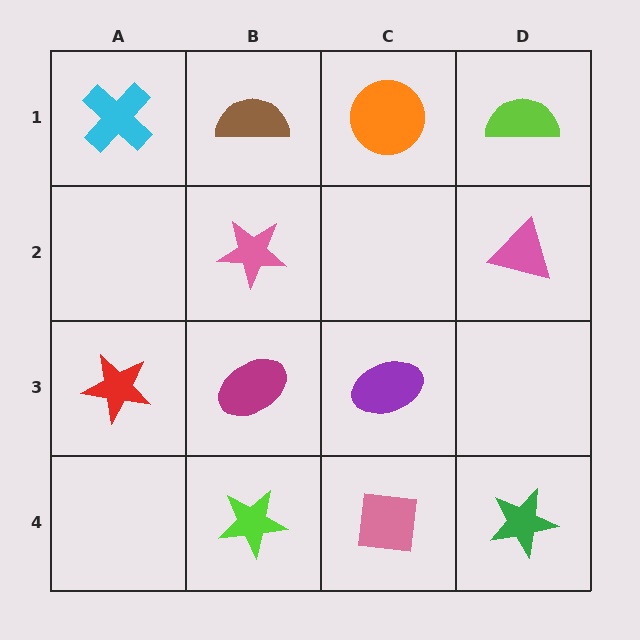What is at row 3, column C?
A purple ellipse.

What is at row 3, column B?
A magenta ellipse.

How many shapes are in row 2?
2 shapes.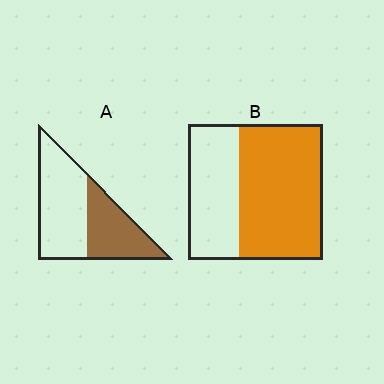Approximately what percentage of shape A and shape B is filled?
A is approximately 40% and B is approximately 60%.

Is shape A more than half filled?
No.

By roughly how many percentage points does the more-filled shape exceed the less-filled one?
By roughly 20 percentage points (B over A).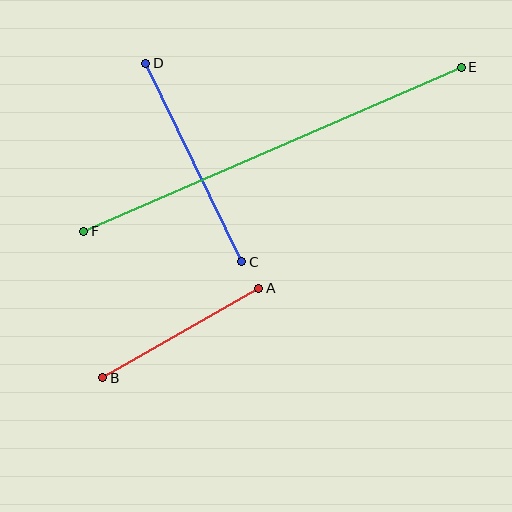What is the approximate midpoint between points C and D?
The midpoint is at approximately (194, 163) pixels.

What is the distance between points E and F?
The distance is approximately 412 pixels.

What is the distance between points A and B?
The distance is approximately 180 pixels.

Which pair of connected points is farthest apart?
Points E and F are farthest apart.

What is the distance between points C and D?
The distance is approximately 221 pixels.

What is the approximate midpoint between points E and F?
The midpoint is at approximately (272, 149) pixels.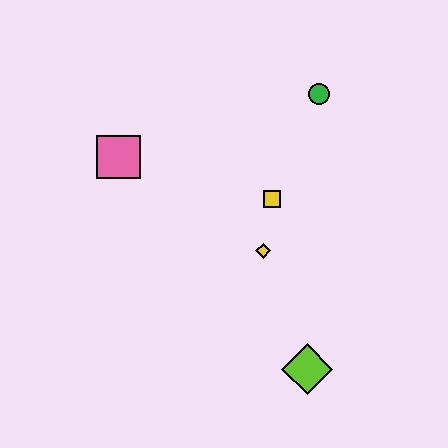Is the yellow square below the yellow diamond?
No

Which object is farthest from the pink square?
The lime diamond is farthest from the pink square.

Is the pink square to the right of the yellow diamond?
No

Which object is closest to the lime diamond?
The yellow diamond is closest to the lime diamond.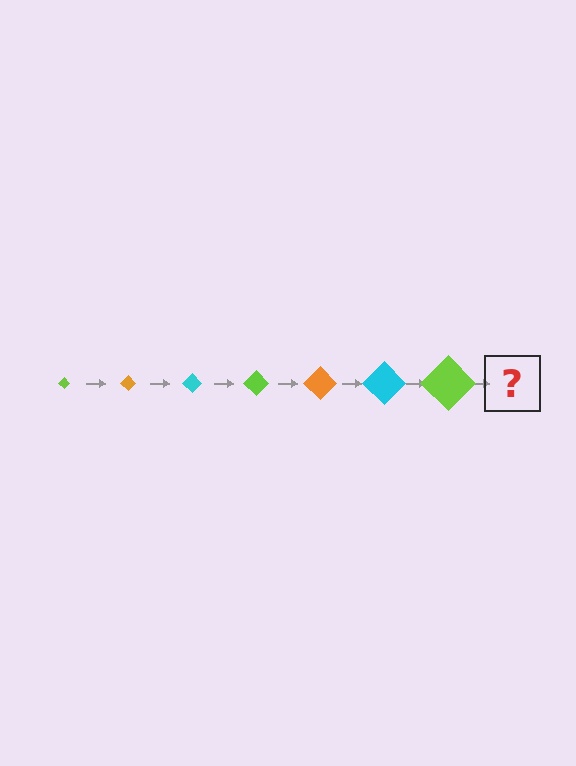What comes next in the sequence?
The next element should be an orange diamond, larger than the previous one.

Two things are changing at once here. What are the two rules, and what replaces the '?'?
The two rules are that the diamond grows larger each step and the color cycles through lime, orange, and cyan. The '?' should be an orange diamond, larger than the previous one.